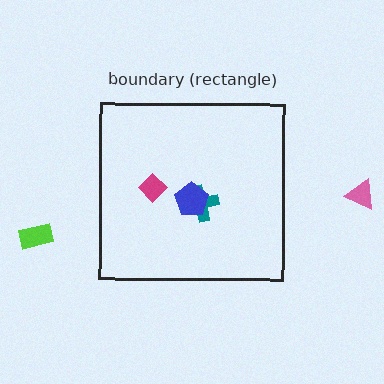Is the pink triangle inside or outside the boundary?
Outside.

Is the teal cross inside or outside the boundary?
Inside.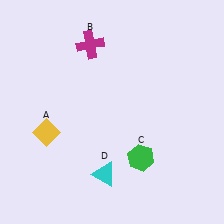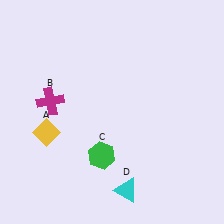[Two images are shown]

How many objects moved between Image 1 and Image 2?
3 objects moved between the two images.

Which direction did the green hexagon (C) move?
The green hexagon (C) moved left.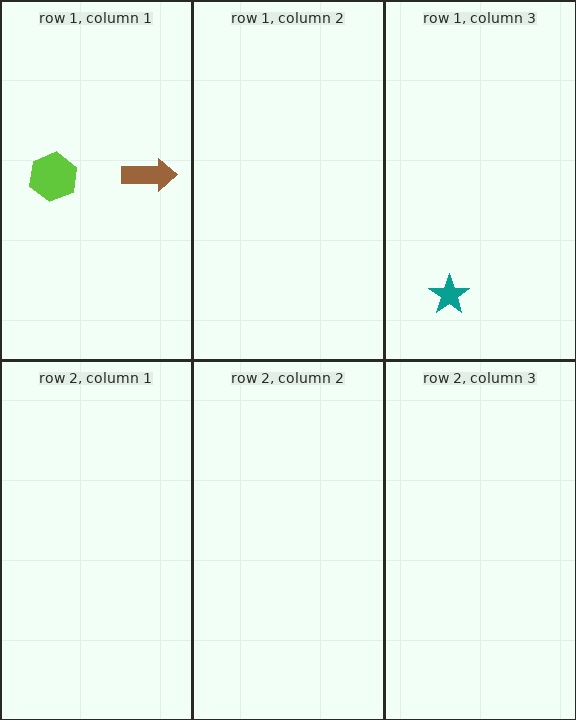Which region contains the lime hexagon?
The row 1, column 1 region.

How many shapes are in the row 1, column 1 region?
2.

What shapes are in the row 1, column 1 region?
The lime hexagon, the brown arrow.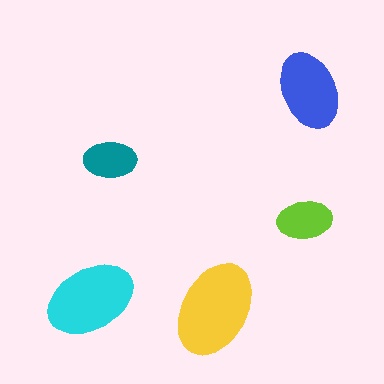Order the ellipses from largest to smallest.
the yellow one, the cyan one, the blue one, the lime one, the teal one.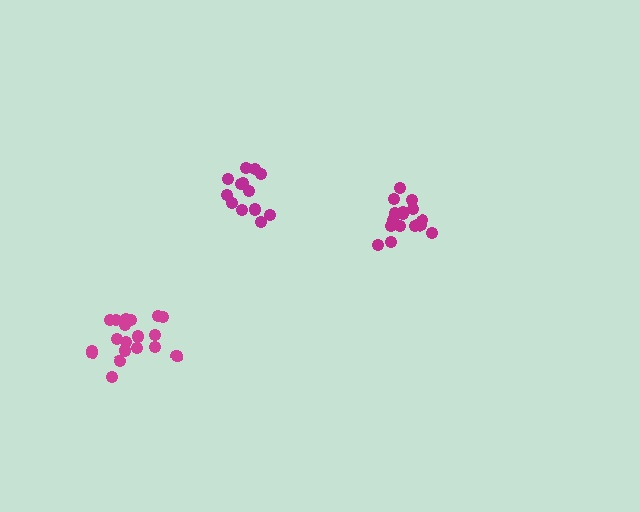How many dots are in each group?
Group 1: 19 dots, Group 2: 17 dots, Group 3: 13 dots (49 total).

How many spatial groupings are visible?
There are 3 spatial groupings.